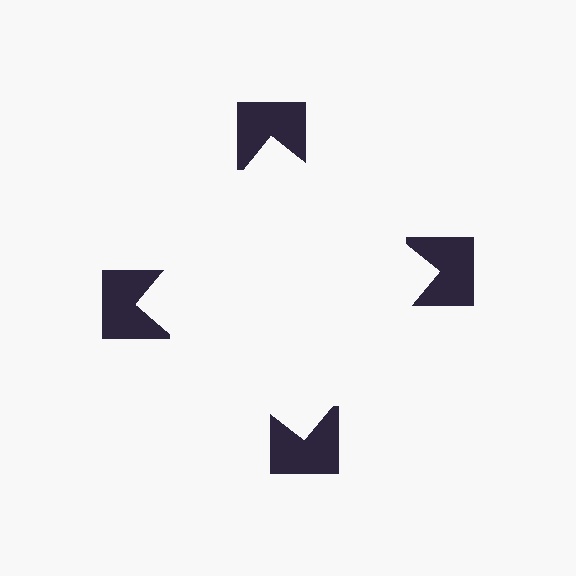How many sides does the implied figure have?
4 sides.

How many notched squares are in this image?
There are 4 — one at each vertex of the illusory square.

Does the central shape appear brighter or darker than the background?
It typically appears slightly brighter than the background, even though no actual brightness change is drawn.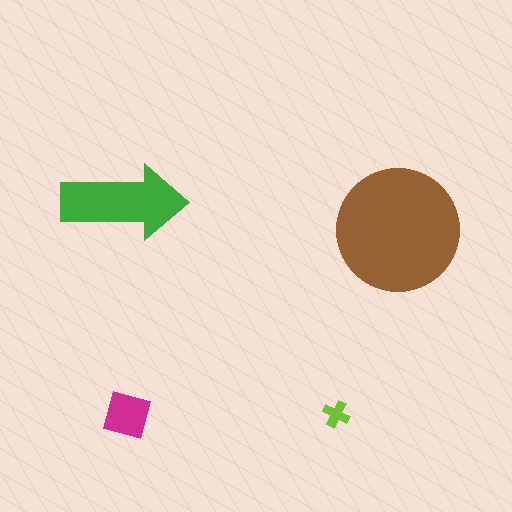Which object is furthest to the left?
The green arrow is leftmost.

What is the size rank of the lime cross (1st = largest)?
4th.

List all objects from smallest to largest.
The lime cross, the magenta square, the green arrow, the brown circle.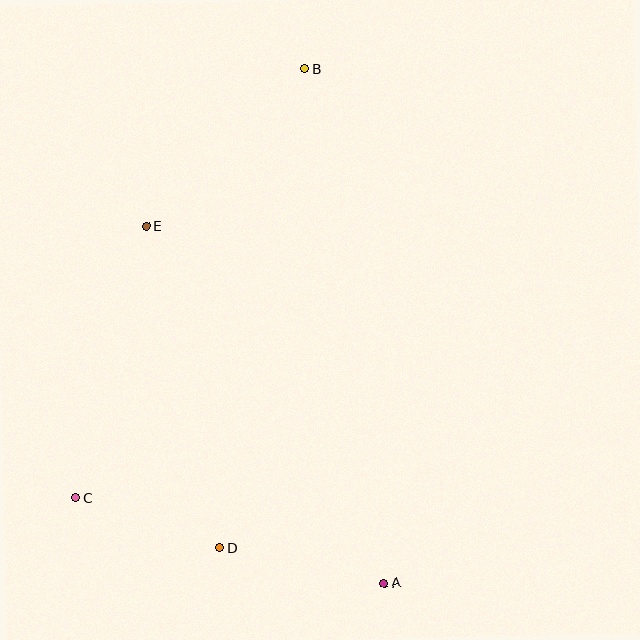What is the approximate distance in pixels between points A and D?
The distance between A and D is approximately 168 pixels.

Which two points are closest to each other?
Points C and D are closest to each other.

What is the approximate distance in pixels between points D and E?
The distance between D and E is approximately 329 pixels.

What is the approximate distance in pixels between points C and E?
The distance between C and E is approximately 281 pixels.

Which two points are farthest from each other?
Points A and B are farthest from each other.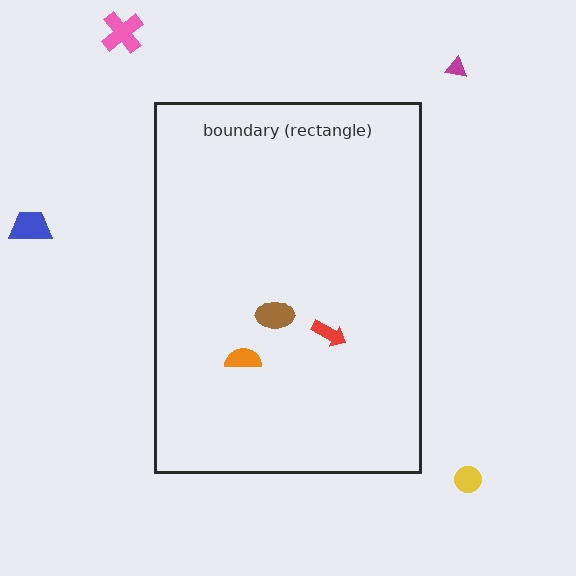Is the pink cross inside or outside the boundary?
Outside.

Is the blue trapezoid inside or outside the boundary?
Outside.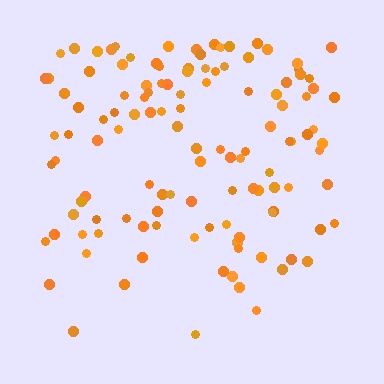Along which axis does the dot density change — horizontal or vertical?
Vertical.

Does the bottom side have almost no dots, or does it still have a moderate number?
Still a moderate number, just noticeably fewer than the top.